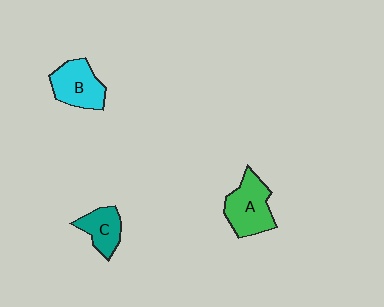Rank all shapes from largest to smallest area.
From largest to smallest: A (green), B (cyan), C (teal).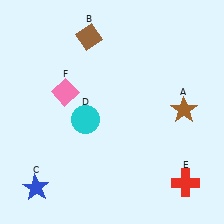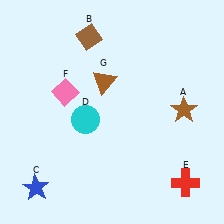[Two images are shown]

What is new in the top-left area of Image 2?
A brown triangle (G) was added in the top-left area of Image 2.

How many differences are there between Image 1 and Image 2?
There is 1 difference between the two images.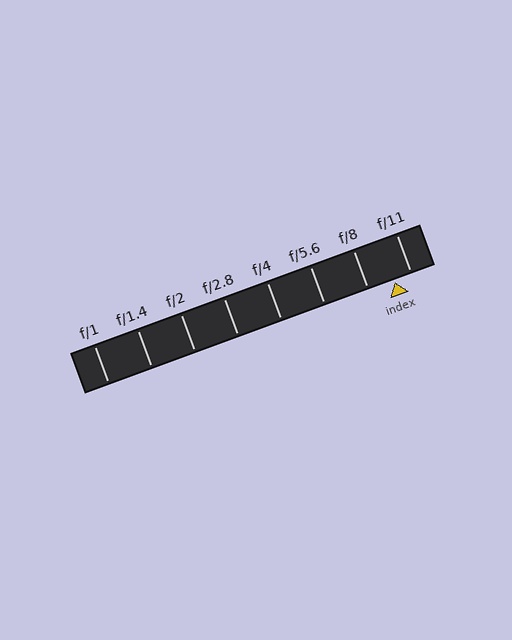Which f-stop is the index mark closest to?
The index mark is closest to f/11.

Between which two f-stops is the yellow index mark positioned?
The index mark is between f/8 and f/11.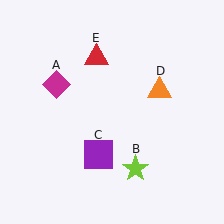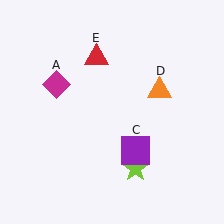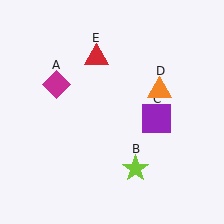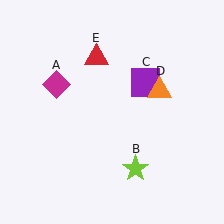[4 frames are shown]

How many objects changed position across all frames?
1 object changed position: purple square (object C).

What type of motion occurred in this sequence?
The purple square (object C) rotated counterclockwise around the center of the scene.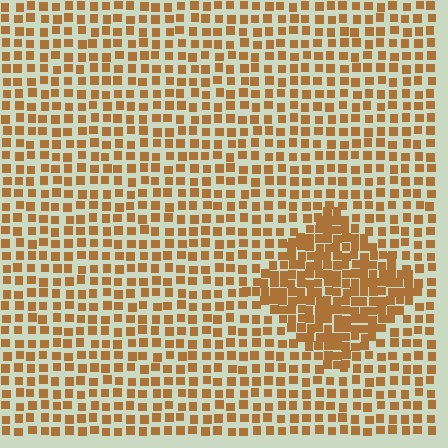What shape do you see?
I see a diamond.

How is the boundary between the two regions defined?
The boundary is defined by a change in element density (approximately 1.9x ratio). All elements are the same color, size, and shape.